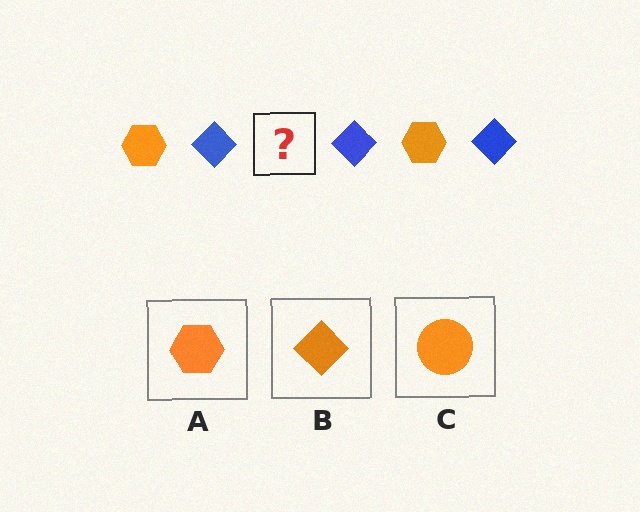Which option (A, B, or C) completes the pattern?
A.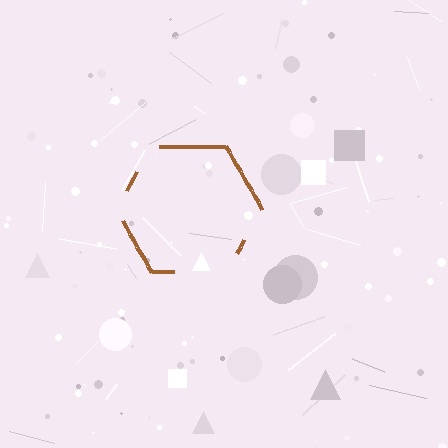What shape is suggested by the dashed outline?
The dashed outline suggests a hexagon.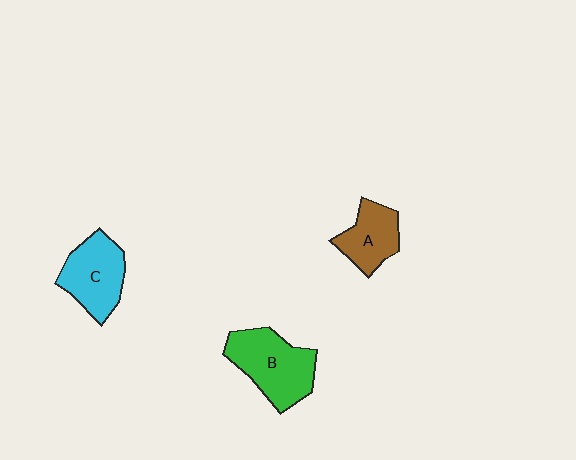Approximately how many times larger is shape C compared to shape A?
Approximately 1.3 times.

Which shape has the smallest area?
Shape A (brown).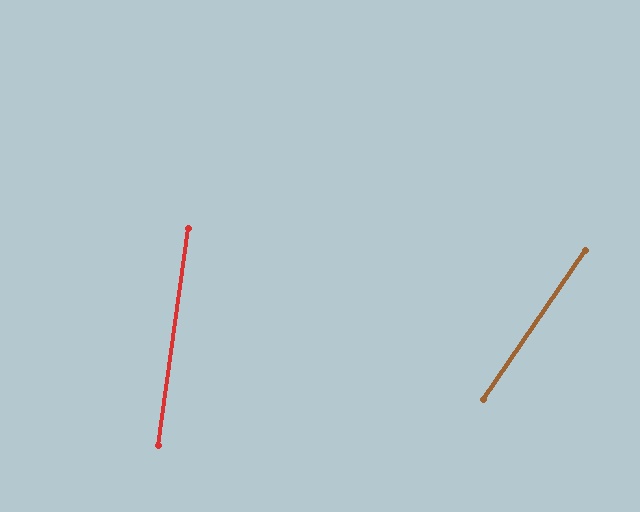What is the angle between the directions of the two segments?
Approximately 27 degrees.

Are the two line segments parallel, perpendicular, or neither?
Neither parallel nor perpendicular — they differ by about 27°.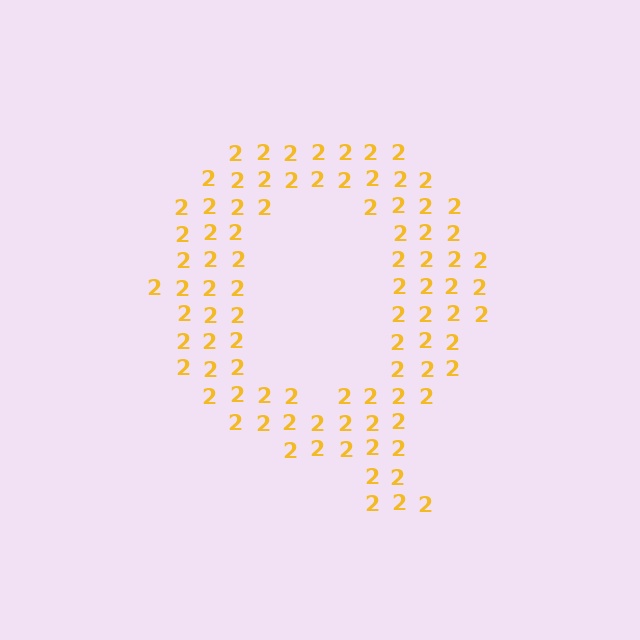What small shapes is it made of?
It is made of small digit 2's.